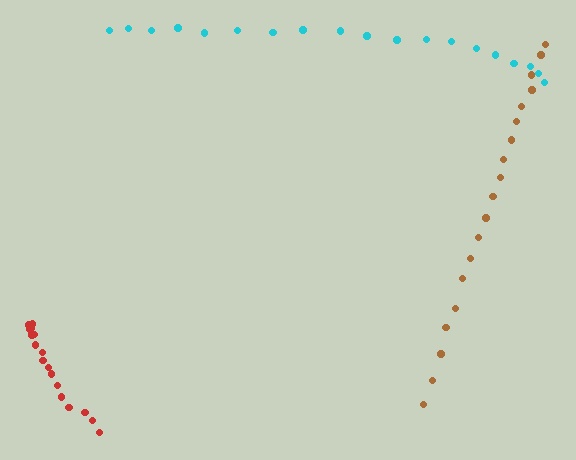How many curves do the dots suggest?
There are 3 distinct paths.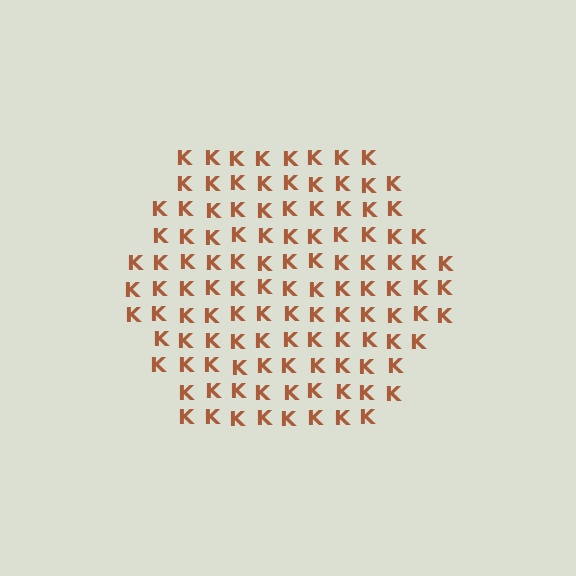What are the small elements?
The small elements are letter K's.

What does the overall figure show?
The overall figure shows a hexagon.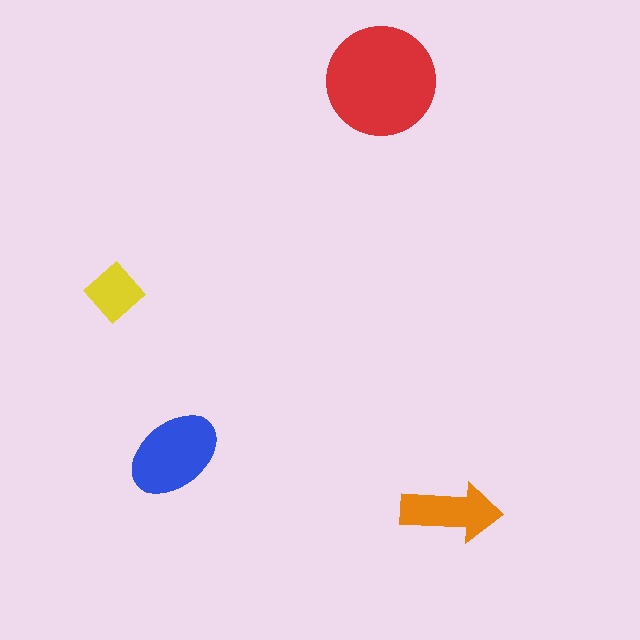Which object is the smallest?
The yellow diamond.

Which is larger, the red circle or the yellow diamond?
The red circle.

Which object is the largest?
The red circle.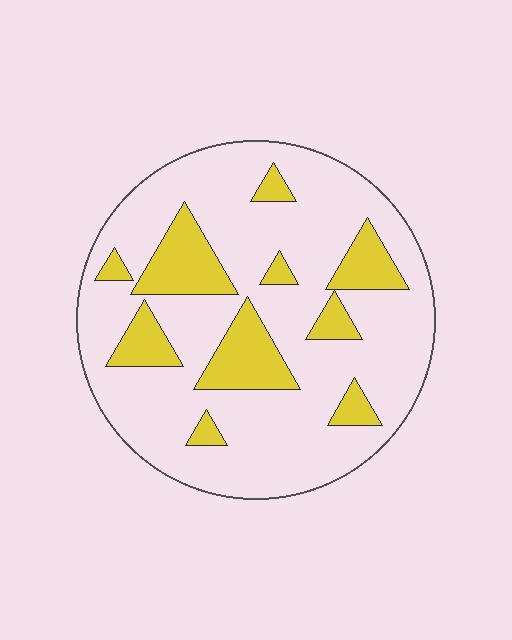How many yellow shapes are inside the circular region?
10.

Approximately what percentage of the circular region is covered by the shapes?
Approximately 20%.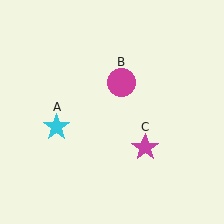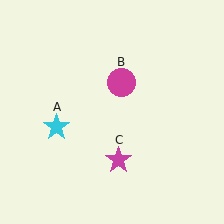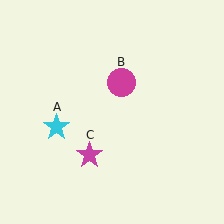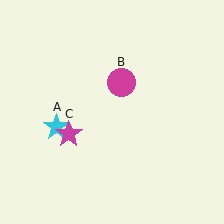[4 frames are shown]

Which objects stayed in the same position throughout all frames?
Cyan star (object A) and magenta circle (object B) remained stationary.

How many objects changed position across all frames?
1 object changed position: magenta star (object C).